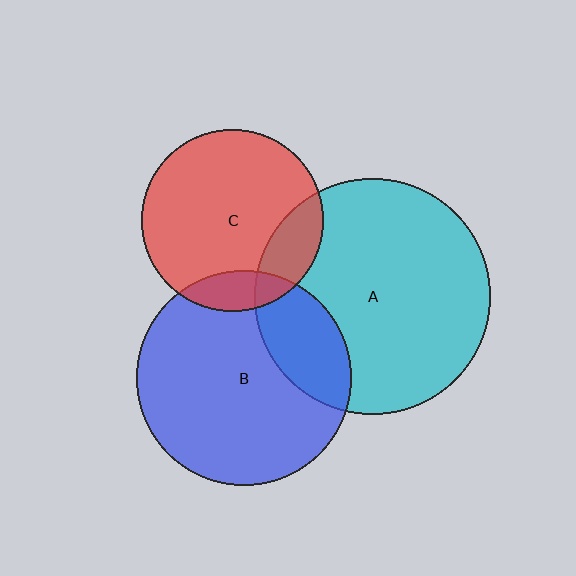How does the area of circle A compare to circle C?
Approximately 1.7 times.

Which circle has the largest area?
Circle A (cyan).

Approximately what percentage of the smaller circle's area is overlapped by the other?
Approximately 25%.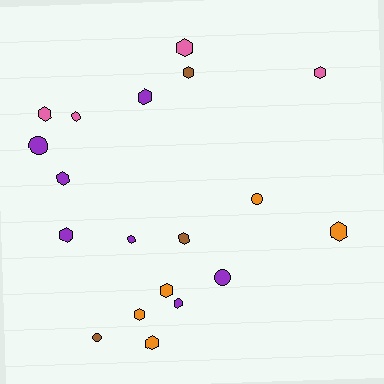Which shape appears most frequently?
Hexagon, with 15 objects.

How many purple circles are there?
There are 2 purple circles.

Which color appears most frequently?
Purple, with 7 objects.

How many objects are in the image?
There are 19 objects.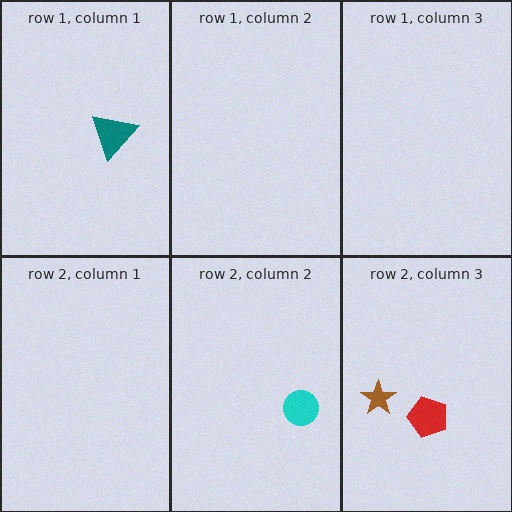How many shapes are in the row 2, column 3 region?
2.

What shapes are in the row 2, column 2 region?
The cyan circle.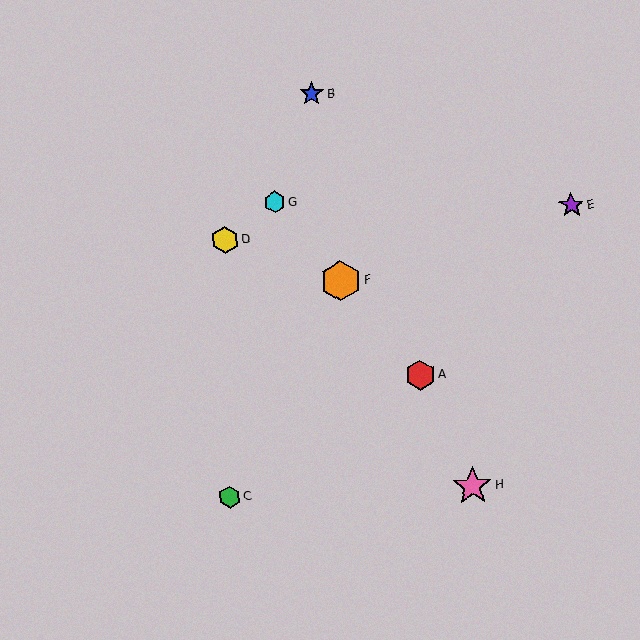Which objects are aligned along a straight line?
Objects A, F, G are aligned along a straight line.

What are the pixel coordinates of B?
Object B is at (312, 94).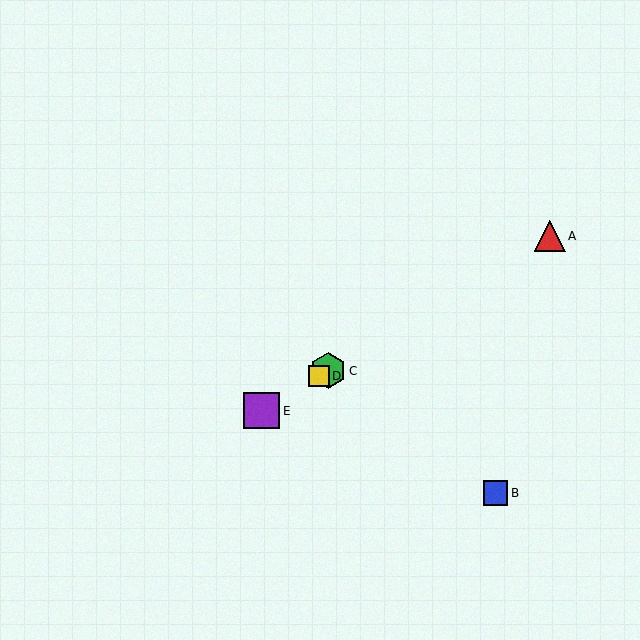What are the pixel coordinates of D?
Object D is at (319, 376).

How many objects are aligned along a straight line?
4 objects (A, C, D, E) are aligned along a straight line.